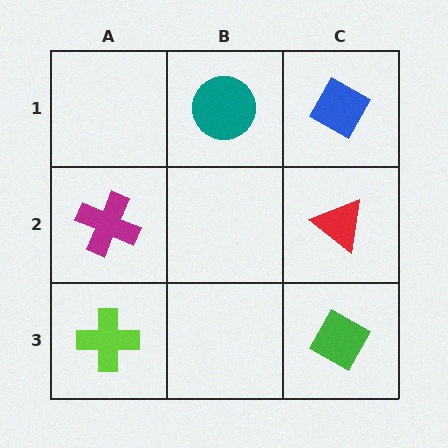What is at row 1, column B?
A teal circle.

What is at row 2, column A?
A magenta cross.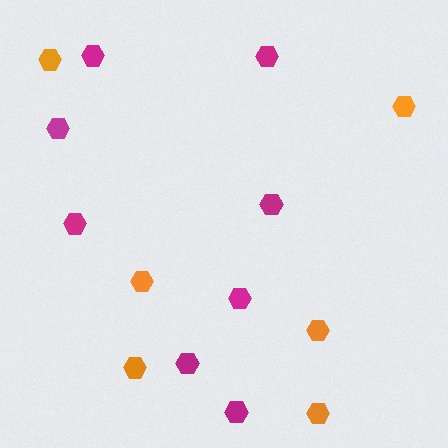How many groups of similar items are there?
There are 2 groups: one group of orange hexagons (6) and one group of magenta hexagons (8).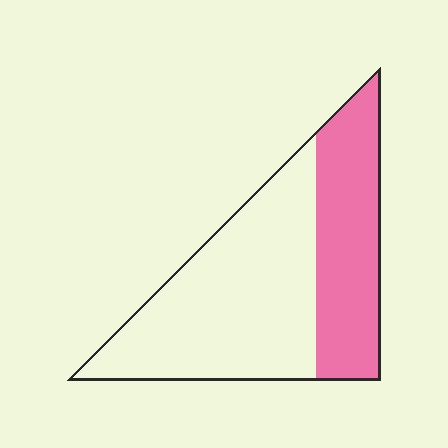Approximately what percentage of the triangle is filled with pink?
Approximately 35%.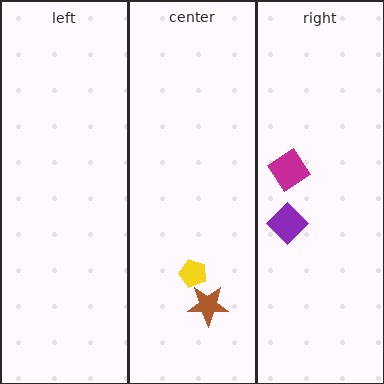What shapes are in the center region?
The yellow pentagon, the brown star.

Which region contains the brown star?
The center region.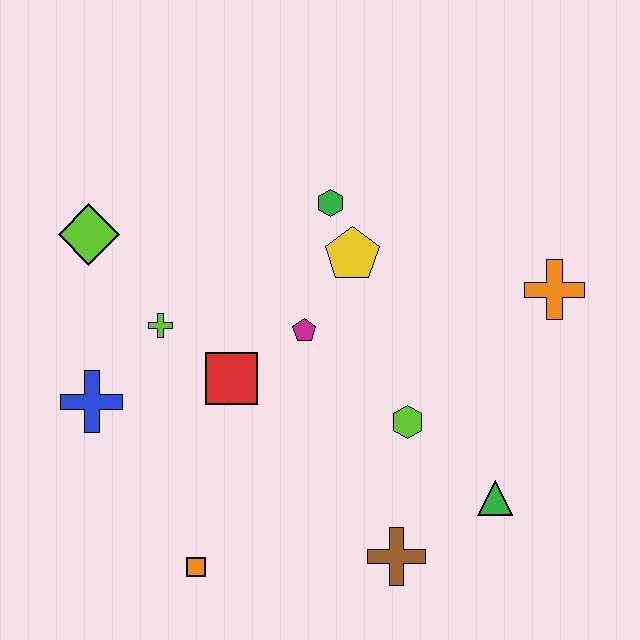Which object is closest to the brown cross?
The green triangle is closest to the brown cross.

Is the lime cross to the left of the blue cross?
No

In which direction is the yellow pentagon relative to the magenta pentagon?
The yellow pentagon is above the magenta pentagon.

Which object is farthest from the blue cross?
The orange cross is farthest from the blue cross.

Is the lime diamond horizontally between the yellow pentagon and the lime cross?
No